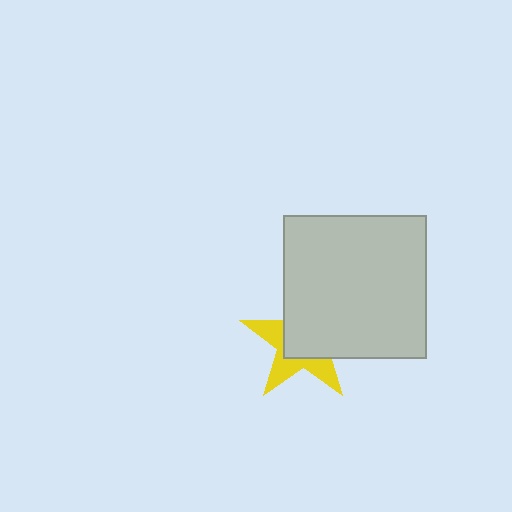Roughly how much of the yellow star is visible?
A small part of it is visible (roughly 41%).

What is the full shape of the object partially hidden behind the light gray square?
The partially hidden object is a yellow star.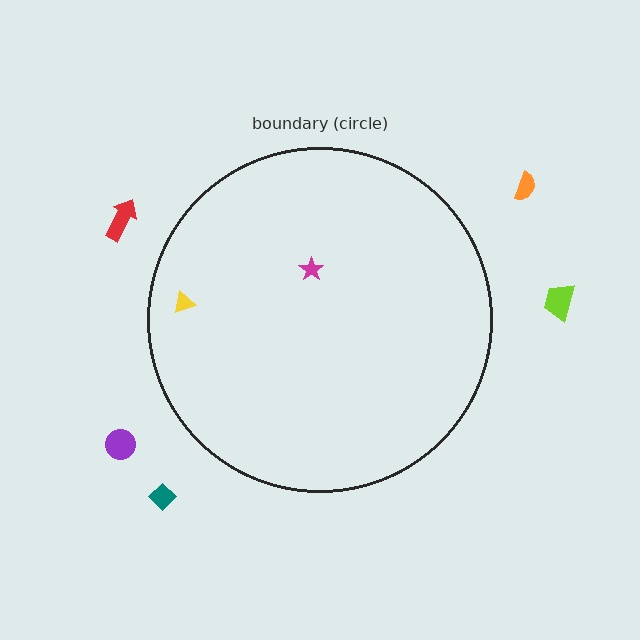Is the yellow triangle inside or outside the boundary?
Inside.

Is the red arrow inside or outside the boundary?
Outside.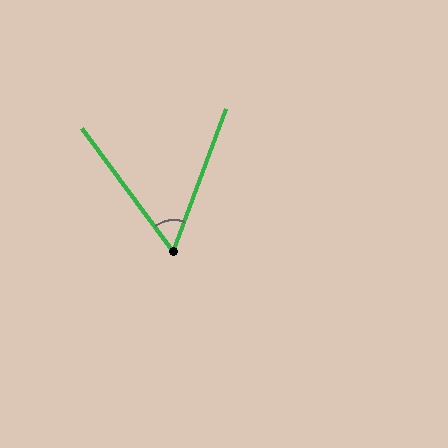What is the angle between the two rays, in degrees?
Approximately 57 degrees.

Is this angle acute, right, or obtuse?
It is acute.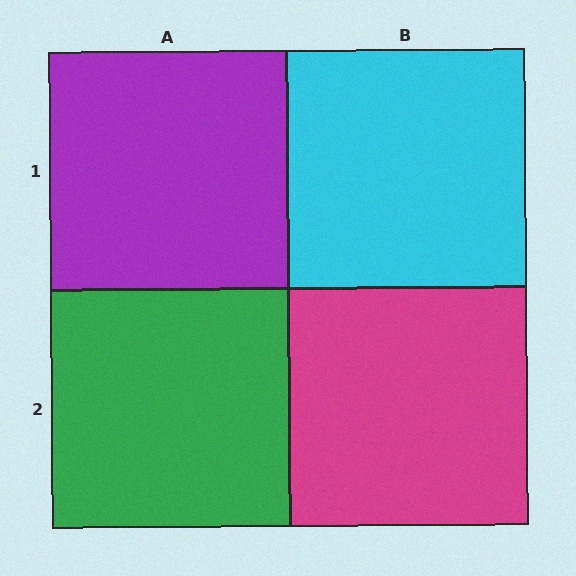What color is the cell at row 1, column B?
Cyan.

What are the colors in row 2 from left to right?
Green, magenta.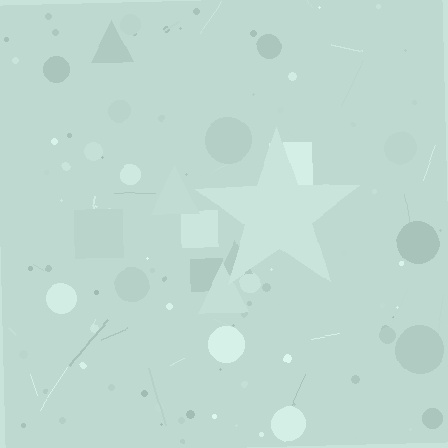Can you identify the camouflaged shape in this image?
The camouflaged shape is a star.